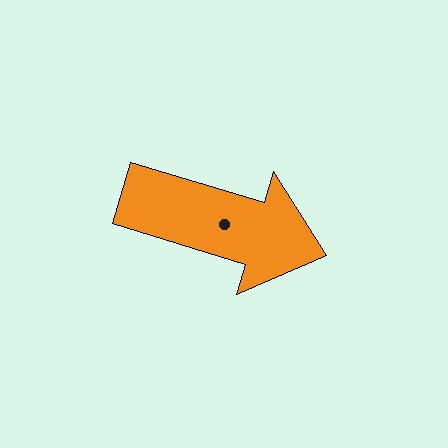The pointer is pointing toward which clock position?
Roughly 4 o'clock.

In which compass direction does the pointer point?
East.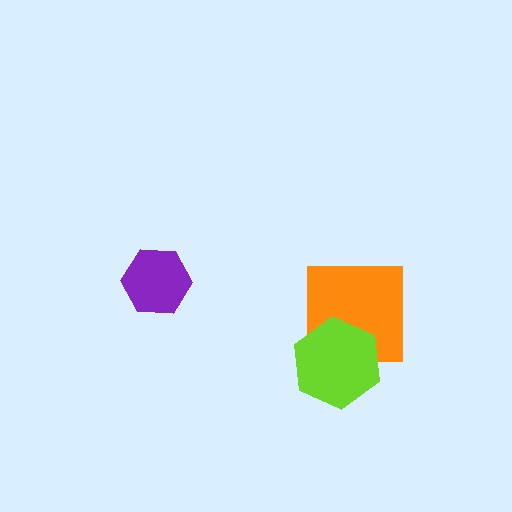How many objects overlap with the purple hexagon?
0 objects overlap with the purple hexagon.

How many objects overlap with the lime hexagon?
1 object overlaps with the lime hexagon.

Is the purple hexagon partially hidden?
No, no other shape covers it.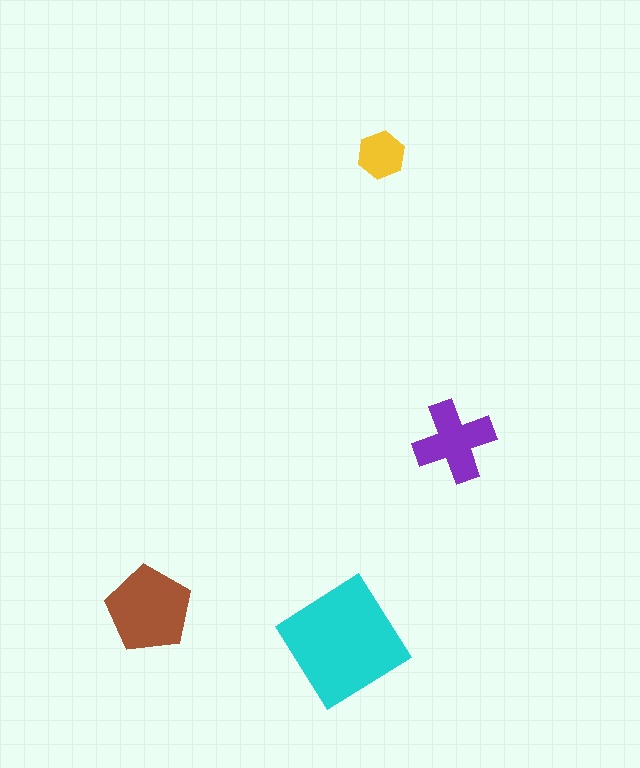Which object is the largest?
The cyan diamond.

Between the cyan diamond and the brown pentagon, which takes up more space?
The cyan diamond.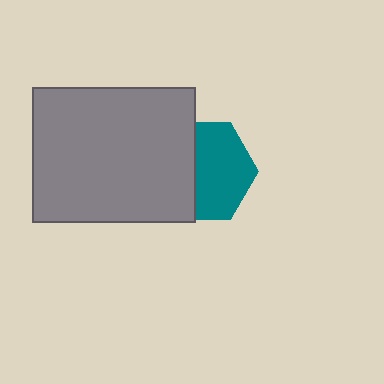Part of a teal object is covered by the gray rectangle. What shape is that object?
It is a hexagon.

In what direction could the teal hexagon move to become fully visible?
The teal hexagon could move right. That would shift it out from behind the gray rectangle entirely.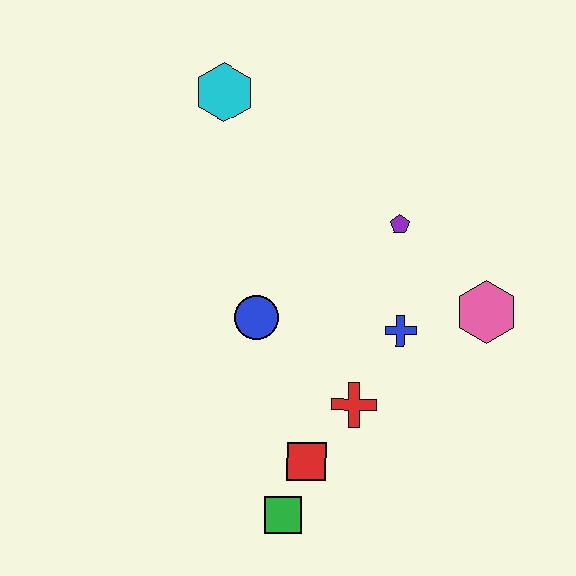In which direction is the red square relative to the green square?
The red square is above the green square.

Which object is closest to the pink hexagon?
The blue cross is closest to the pink hexagon.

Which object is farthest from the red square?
The cyan hexagon is farthest from the red square.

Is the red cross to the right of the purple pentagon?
No